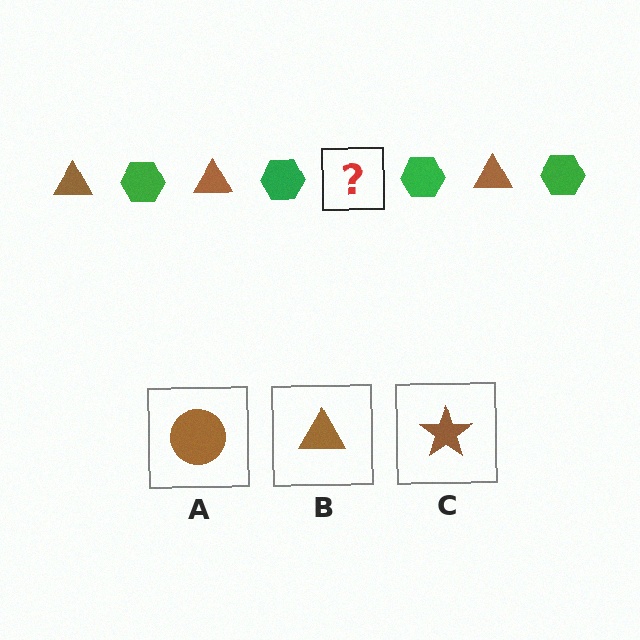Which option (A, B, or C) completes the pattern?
B.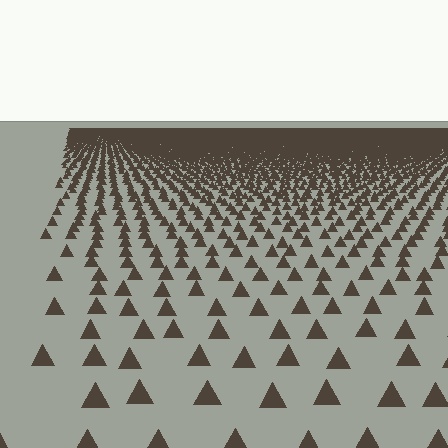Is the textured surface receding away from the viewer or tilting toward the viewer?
The surface is receding away from the viewer. Texture elements get smaller and denser toward the top.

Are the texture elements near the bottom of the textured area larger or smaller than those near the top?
Larger. Near the bottom, elements are closer to the viewer and appear at a bigger on-screen size.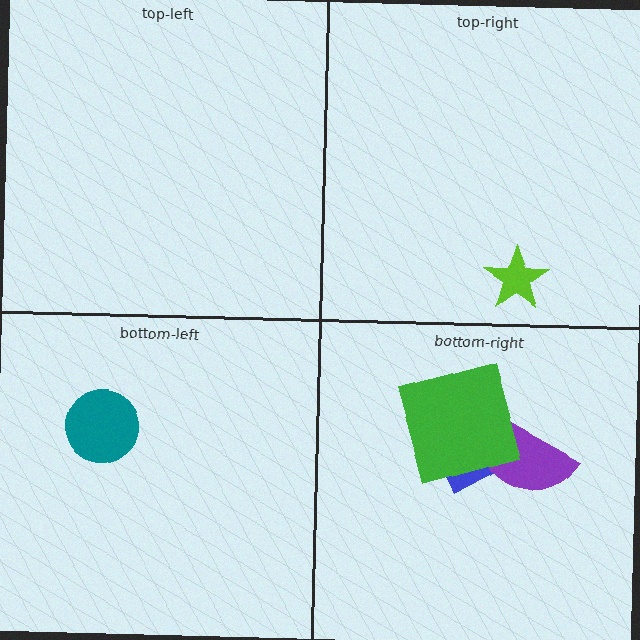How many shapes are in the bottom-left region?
1.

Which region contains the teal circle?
The bottom-left region.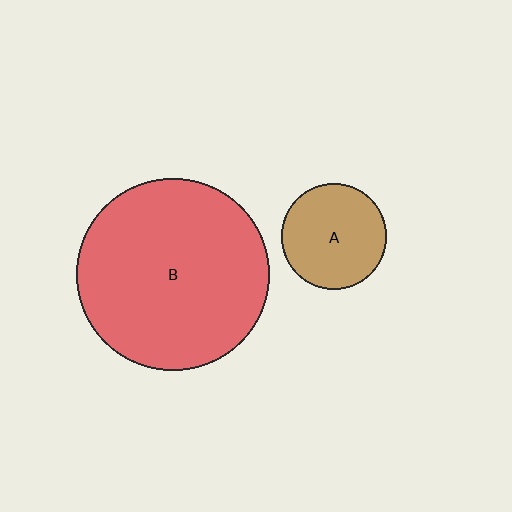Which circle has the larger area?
Circle B (red).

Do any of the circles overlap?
No, none of the circles overlap.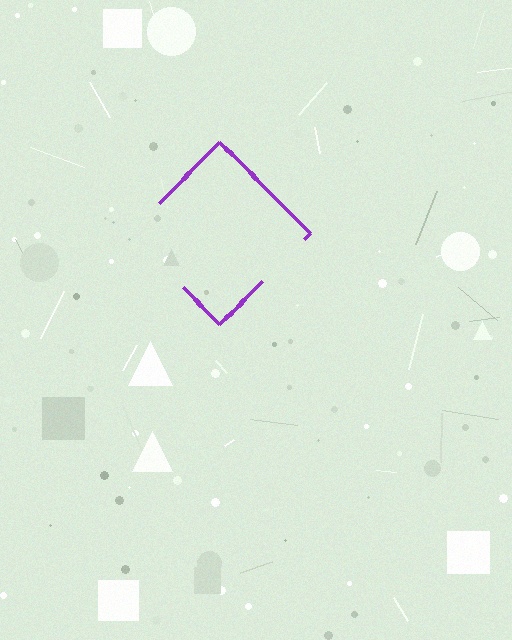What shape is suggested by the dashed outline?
The dashed outline suggests a diamond.